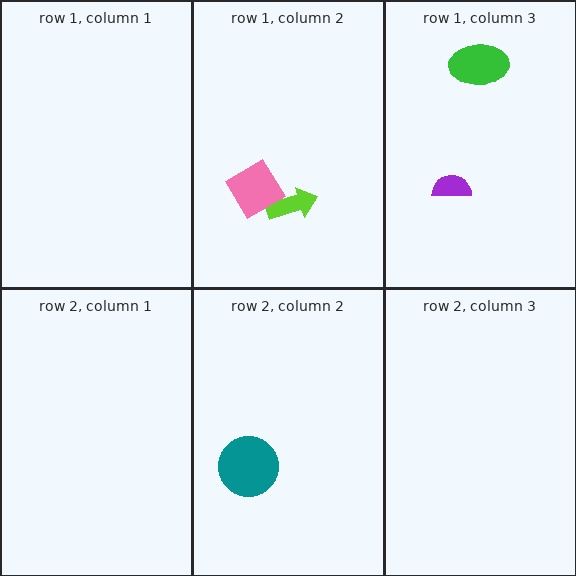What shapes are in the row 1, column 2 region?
The lime arrow, the pink diamond.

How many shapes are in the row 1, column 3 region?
2.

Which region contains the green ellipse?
The row 1, column 3 region.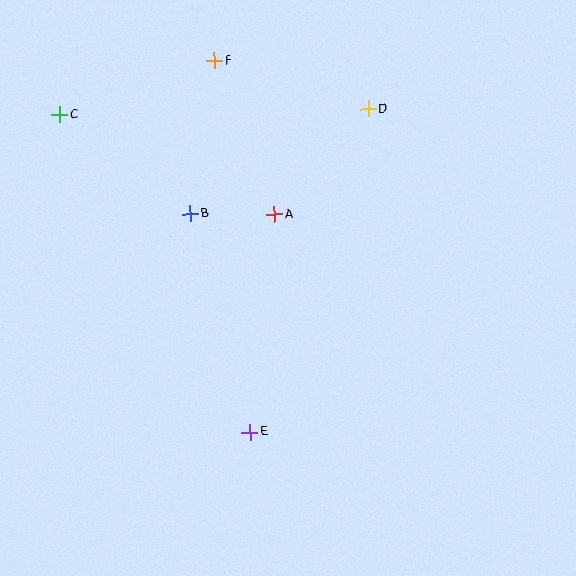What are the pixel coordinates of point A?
Point A is at (274, 214).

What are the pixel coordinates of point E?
Point E is at (250, 432).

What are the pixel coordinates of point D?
Point D is at (368, 109).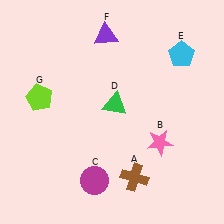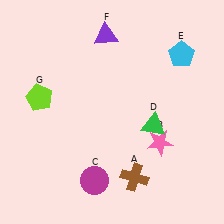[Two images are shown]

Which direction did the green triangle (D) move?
The green triangle (D) moved right.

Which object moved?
The green triangle (D) moved right.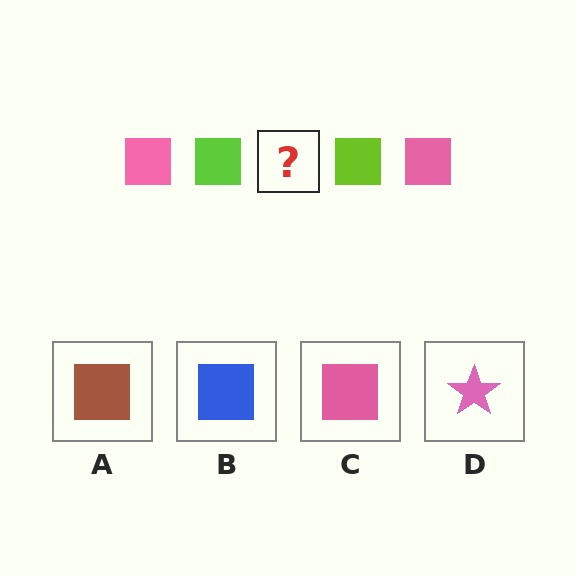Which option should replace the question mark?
Option C.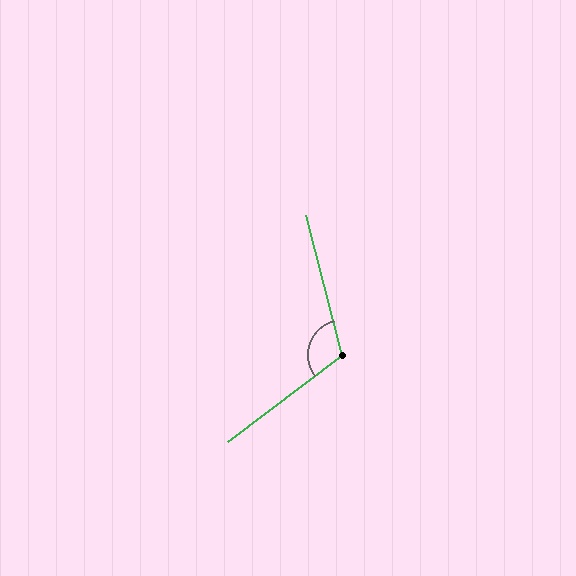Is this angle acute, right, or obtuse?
It is obtuse.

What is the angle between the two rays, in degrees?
Approximately 112 degrees.